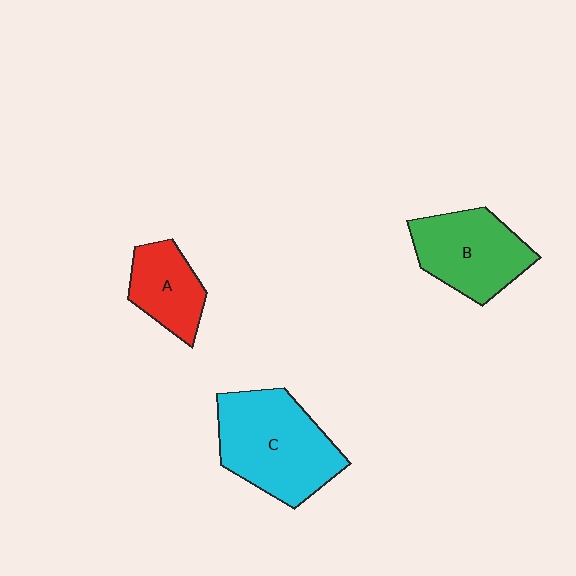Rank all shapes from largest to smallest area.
From largest to smallest: C (cyan), B (green), A (red).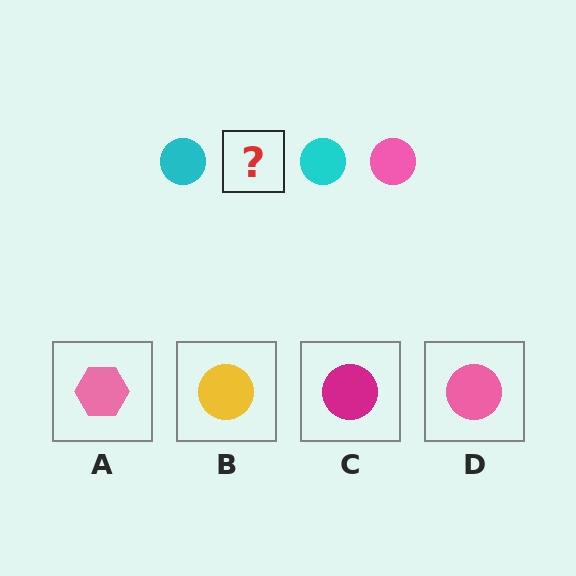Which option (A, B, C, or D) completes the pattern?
D.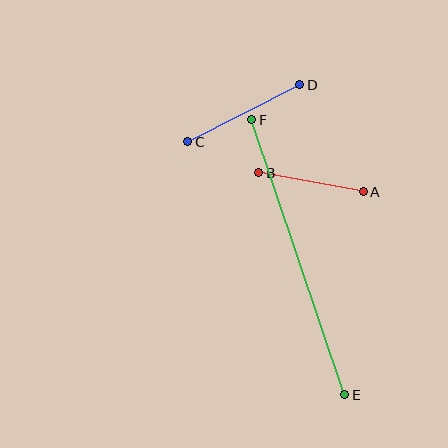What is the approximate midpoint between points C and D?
The midpoint is at approximately (244, 113) pixels.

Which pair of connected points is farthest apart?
Points E and F are farthest apart.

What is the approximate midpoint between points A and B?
The midpoint is at approximately (311, 182) pixels.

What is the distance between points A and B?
The distance is approximately 106 pixels.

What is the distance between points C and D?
The distance is approximately 126 pixels.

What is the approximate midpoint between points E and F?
The midpoint is at approximately (298, 257) pixels.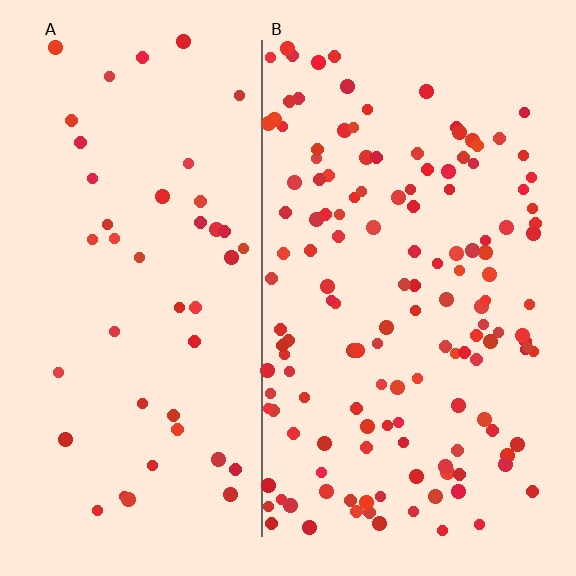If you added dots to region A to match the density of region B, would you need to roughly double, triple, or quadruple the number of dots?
Approximately triple.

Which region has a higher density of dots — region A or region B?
B (the right).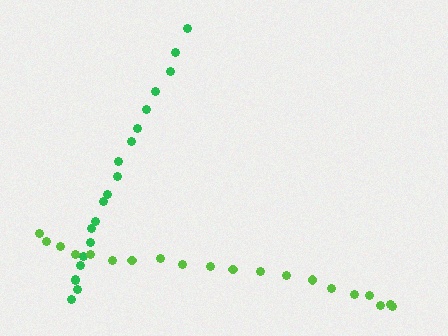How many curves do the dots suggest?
There are 2 distinct paths.